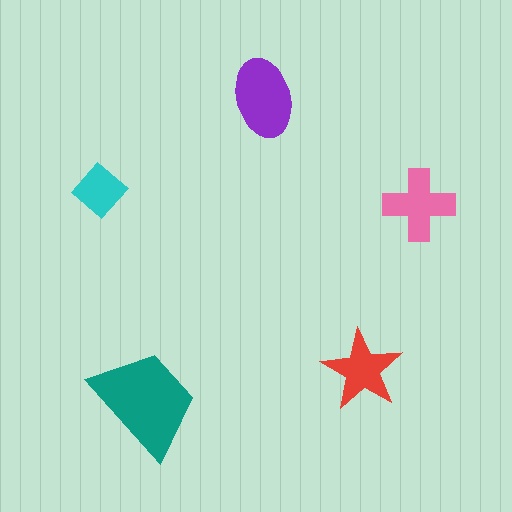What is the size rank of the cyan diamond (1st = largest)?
5th.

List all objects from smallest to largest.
The cyan diamond, the red star, the pink cross, the purple ellipse, the teal trapezoid.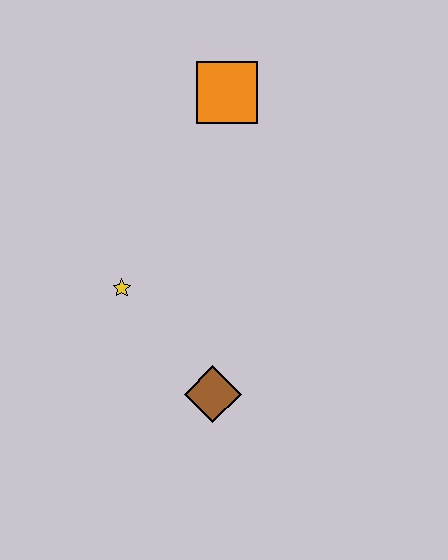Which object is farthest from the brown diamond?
The orange square is farthest from the brown diamond.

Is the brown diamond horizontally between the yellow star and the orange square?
Yes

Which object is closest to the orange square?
The yellow star is closest to the orange square.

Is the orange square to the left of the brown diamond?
No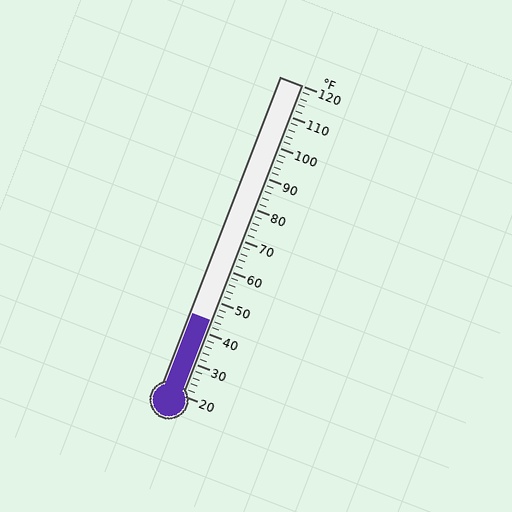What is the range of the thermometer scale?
The thermometer scale ranges from 20°F to 120°F.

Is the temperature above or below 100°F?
The temperature is below 100°F.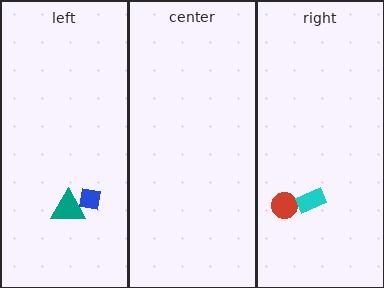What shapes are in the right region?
The red circle, the cyan rectangle.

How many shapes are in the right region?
2.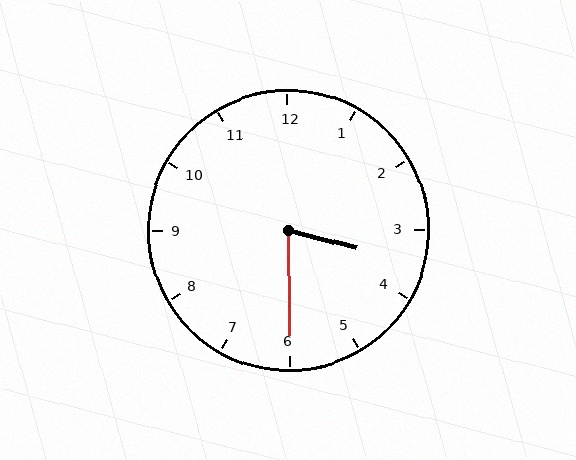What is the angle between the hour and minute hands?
Approximately 75 degrees.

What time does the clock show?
3:30.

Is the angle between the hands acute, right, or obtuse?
It is acute.